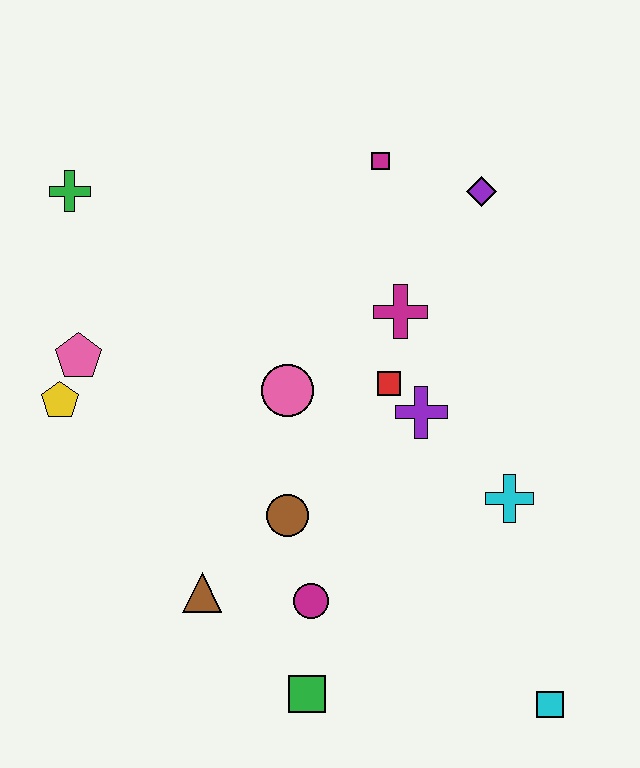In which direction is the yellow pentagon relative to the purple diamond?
The yellow pentagon is to the left of the purple diamond.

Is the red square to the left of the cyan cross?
Yes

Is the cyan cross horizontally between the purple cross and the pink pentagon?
No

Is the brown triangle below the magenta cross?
Yes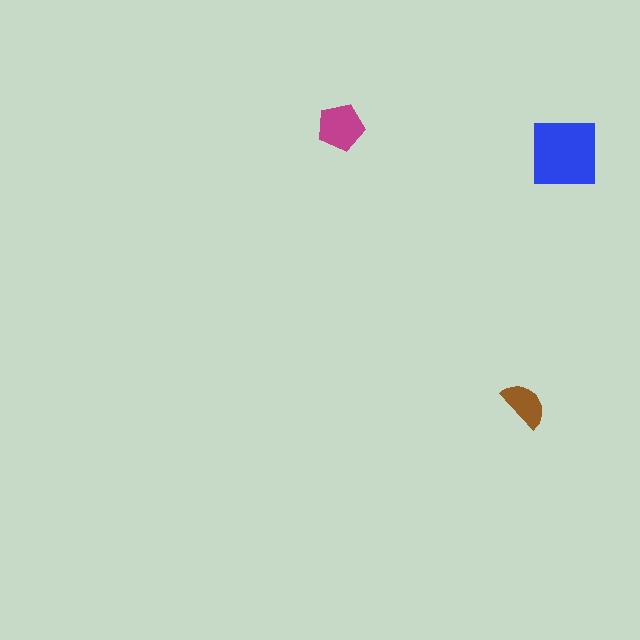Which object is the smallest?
The brown semicircle.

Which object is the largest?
The blue square.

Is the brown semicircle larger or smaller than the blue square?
Smaller.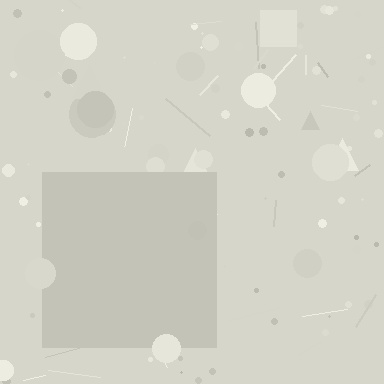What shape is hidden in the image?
A square is hidden in the image.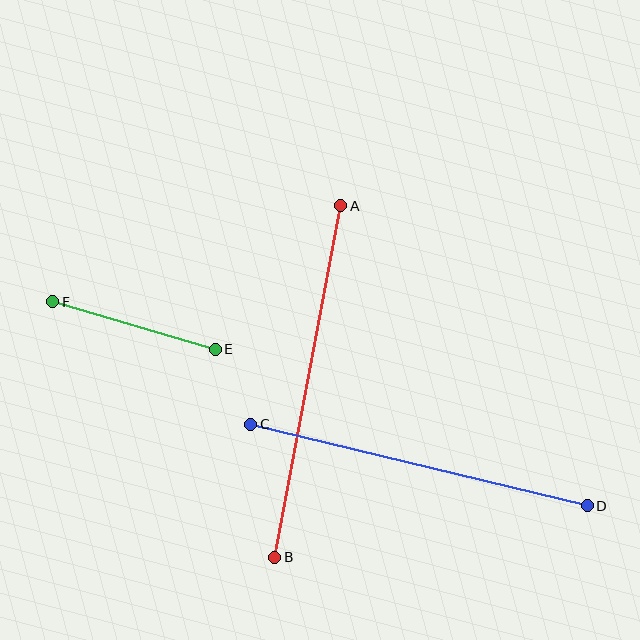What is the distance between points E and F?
The distance is approximately 169 pixels.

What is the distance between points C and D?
The distance is approximately 347 pixels.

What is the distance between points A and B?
The distance is approximately 358 pixels.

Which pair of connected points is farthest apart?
Points A and B are farthest apart.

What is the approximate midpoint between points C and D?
The midpoint is at approximately (419, 465) pixels.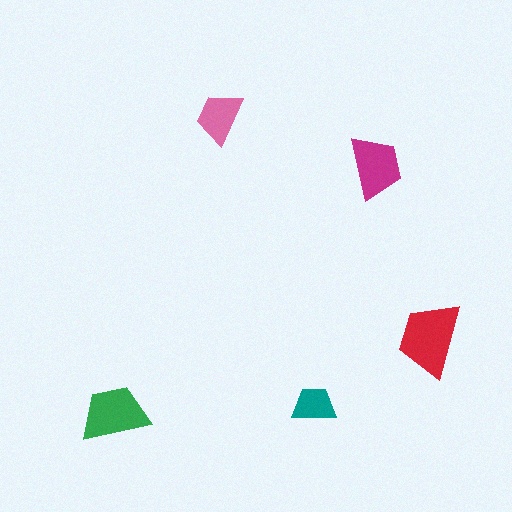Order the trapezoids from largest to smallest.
the red one, the green one, the magenta one, the pink one, the teal one.